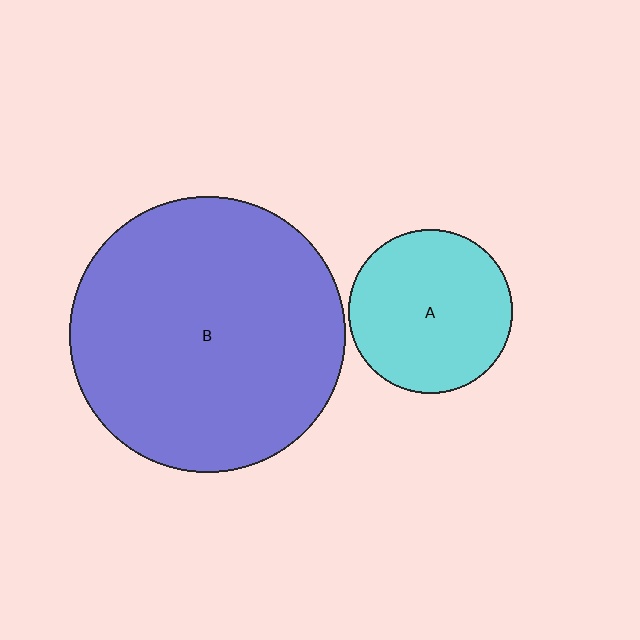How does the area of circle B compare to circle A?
Approximately 2.8 times.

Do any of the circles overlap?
No, none of the circles overlap.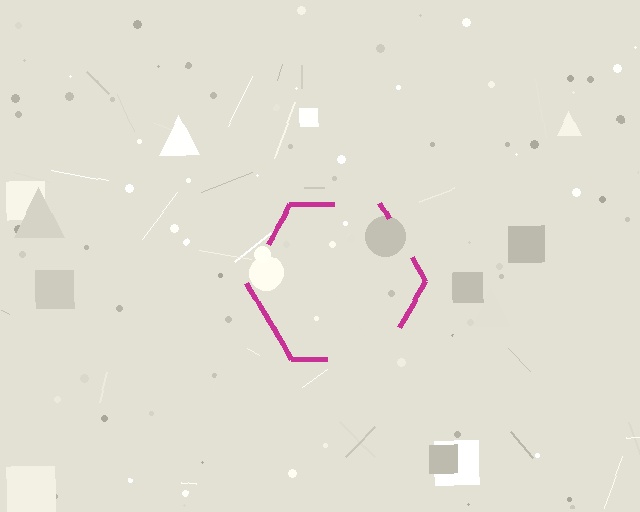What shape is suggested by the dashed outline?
The dashed outline suggests a hexagon.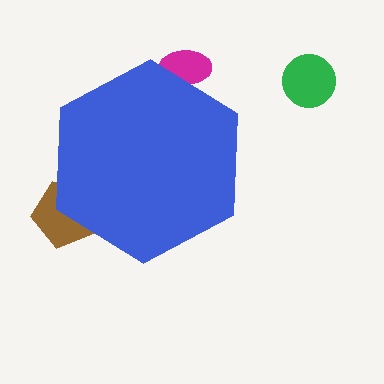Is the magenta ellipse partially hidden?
Yes, the magenta ellipse is partially hidden behind the blue hexagon.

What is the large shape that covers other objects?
A blue hexagon.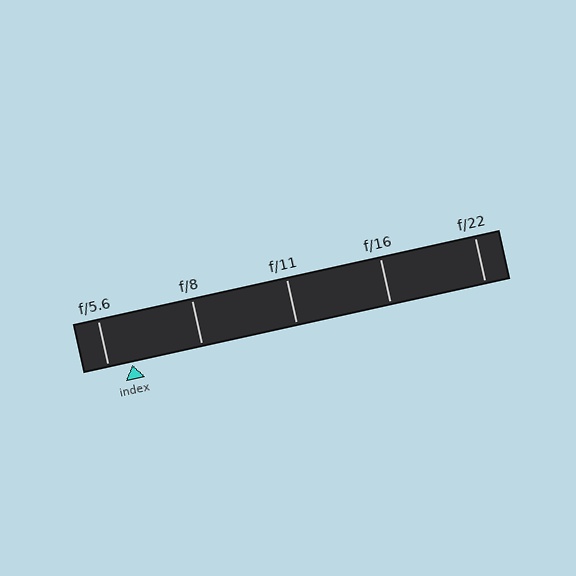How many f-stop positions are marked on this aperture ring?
There are 5 f-stop positions marked.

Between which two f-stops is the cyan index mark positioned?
The index mark is between f/5.6 and f/8.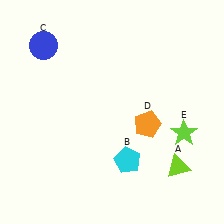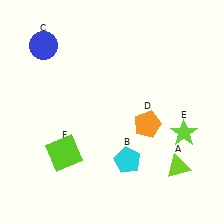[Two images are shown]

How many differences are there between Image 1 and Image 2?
There is 1 difference between the two images.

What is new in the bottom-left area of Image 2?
A lime square (F) was added in the bottom-left area of Image 2.